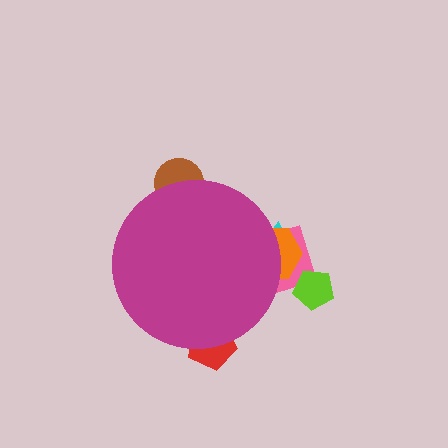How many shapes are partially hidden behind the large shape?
5 shapes are partially hidden.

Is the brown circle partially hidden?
Yes, the brown circle is partially hidden behind the magenta circle.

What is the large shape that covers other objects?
A magenta circle.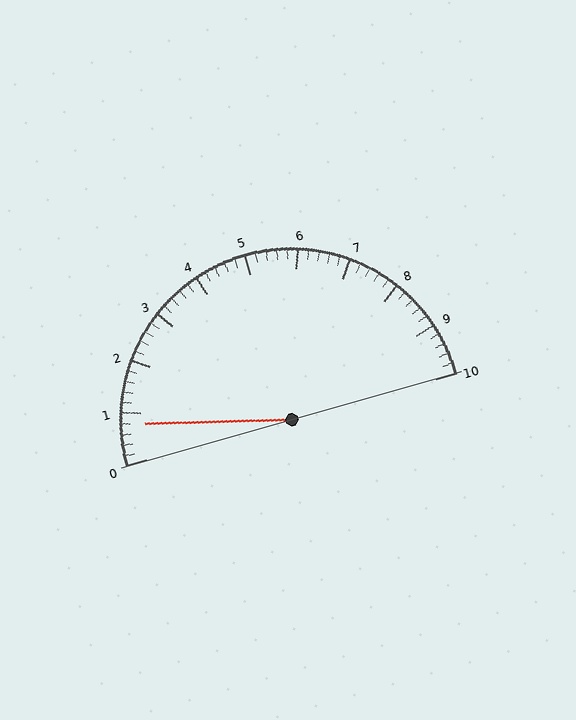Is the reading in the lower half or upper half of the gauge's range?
The reading is in the lower half of the range (0 to 10).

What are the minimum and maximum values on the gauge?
The gauge ranges from 0 to 10.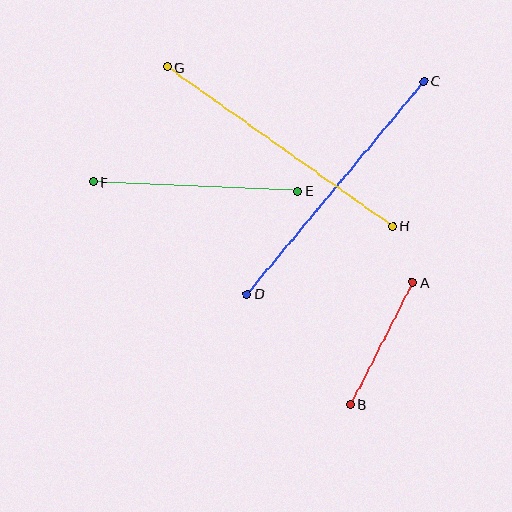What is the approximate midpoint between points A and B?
The midpoint is at approximately (381, 343) pixels.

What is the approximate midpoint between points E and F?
The midpoint is at approximately (195, 186) pixels.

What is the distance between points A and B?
The distance is approximately 137 pixels.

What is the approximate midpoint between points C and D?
The midpoint is at approximately (336, 187) pixels.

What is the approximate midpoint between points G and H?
The midpoint is at approximately (280, 146) pixels.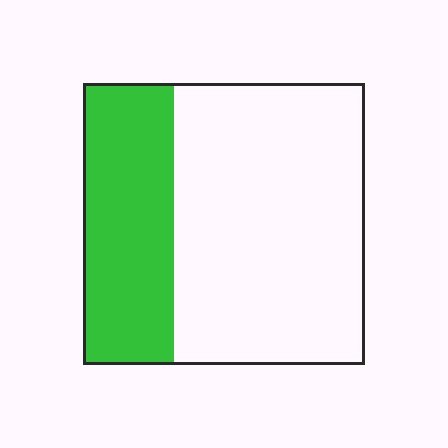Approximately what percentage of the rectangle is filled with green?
Approximately 30%.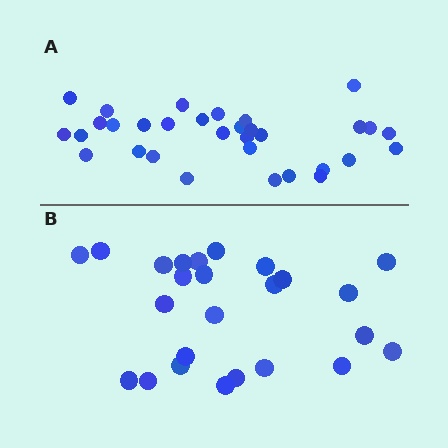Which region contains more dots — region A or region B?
Region A (the top region) has more dots.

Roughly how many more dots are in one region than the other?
Region A has roughly 8 or so more dots than region B.